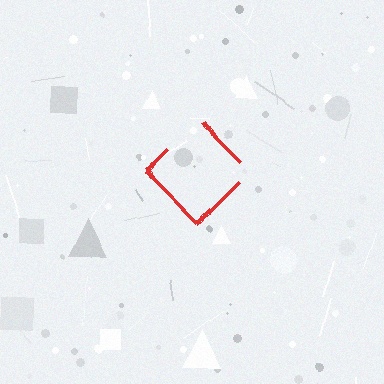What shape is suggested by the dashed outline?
The dashed outline suggests a diamond.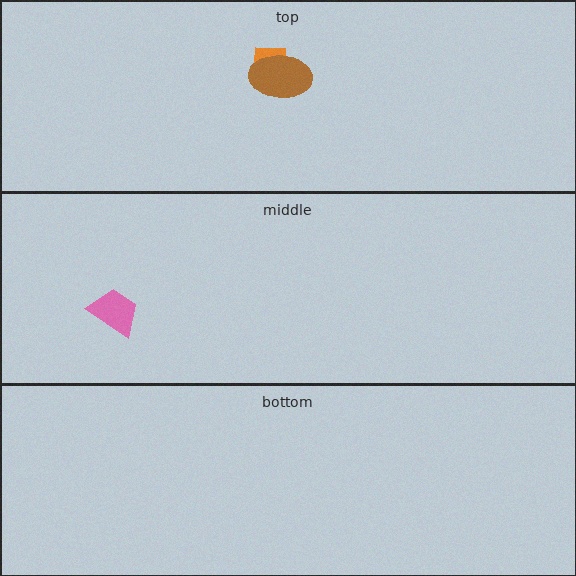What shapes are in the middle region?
The pink trapezoid.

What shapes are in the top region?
The orange square, the brown ellipse.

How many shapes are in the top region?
2.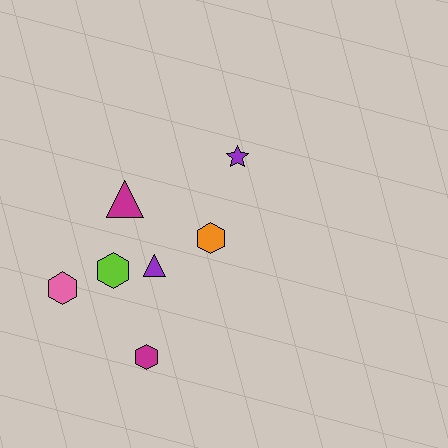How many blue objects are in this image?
There are no blue objects.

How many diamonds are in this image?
There are no diamonds.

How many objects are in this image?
There are 7 objects.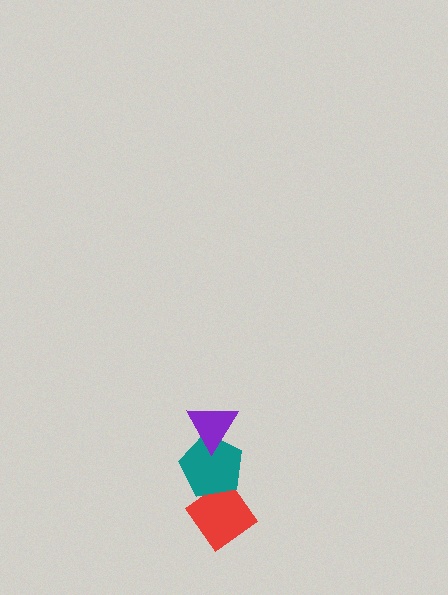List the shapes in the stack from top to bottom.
From top to bottom: the purple triangle, the teal pentagon, the red diamond.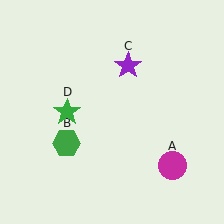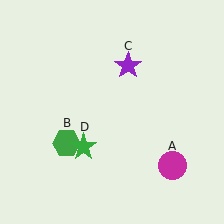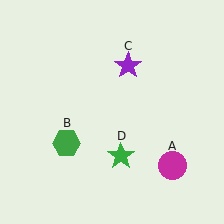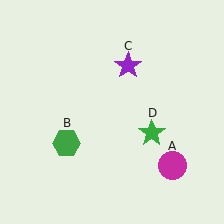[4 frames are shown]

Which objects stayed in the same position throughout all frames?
Magenta circle (object A) and green hexagon (object B) and purple star (object C) remained stationary.